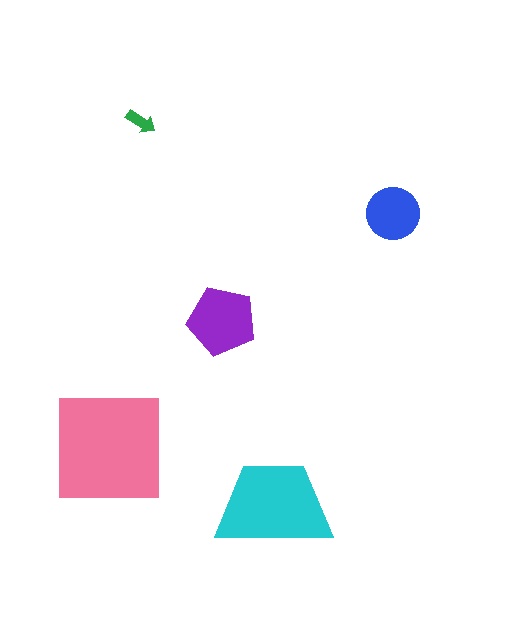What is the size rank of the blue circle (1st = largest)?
4th.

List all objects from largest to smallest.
The pink square, the cyan trapezoid, the purple pentagon, the blue circle, the green arrow.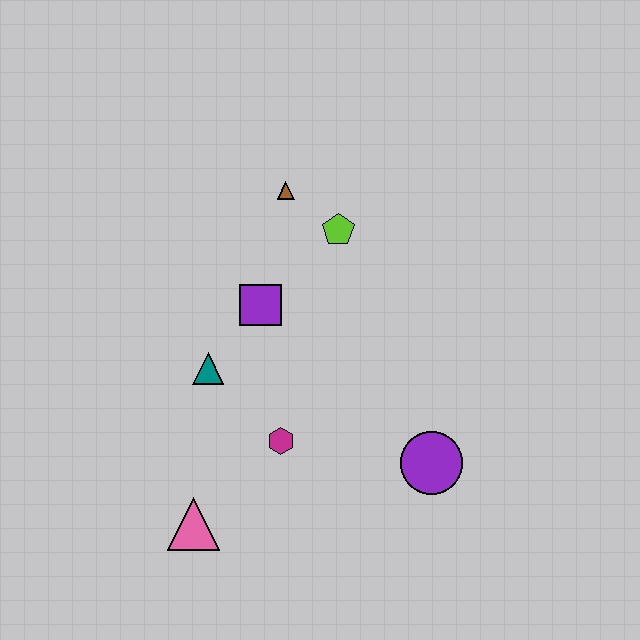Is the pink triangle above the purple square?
No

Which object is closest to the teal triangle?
The purple square is closest to the teal triangle.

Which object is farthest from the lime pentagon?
The pink triangle is farthest from the lime pentagon.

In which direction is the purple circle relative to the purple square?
The purple circle is to the right of the purple square.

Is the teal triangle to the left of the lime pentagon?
Yes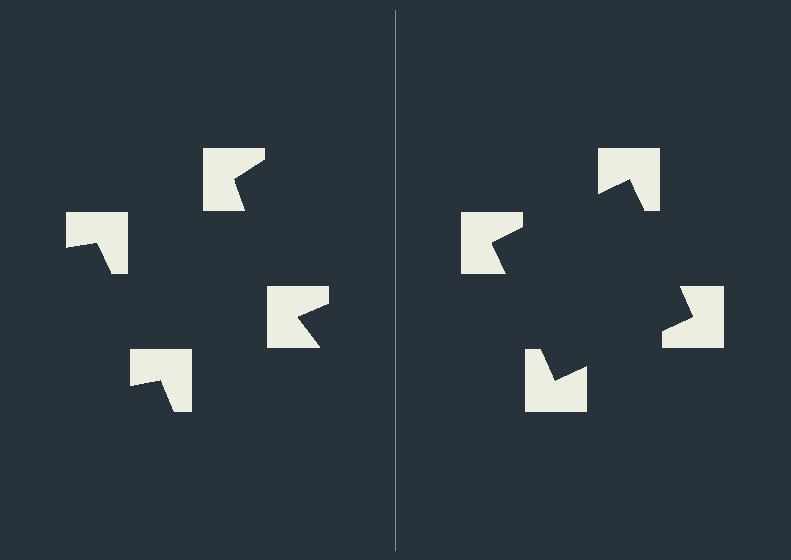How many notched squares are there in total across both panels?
8 — 4 on each side.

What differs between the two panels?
The notched squares are positioned identically on both sides; only the wedge orientations differ. On the right they align to a square; on the left they are misaligned.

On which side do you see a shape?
An illusory square appears on the right side. On the left side the wedge cuts are rotated, so no coherent shape forms.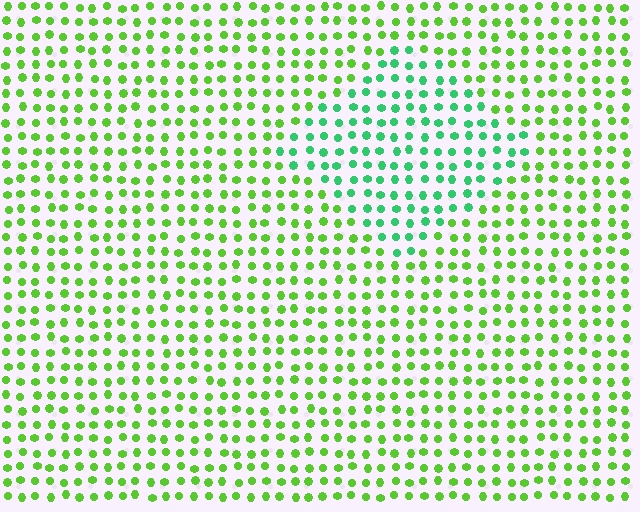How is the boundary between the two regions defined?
The boundary is defined purely by a slight shift in hue (about 39 degrees). Spacing, size, and orientation are identical on both sides.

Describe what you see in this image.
The image is filled with small lime elements in a uniform arrangement. A diamond-shaped region is visible where the elements are tinted to a slightly different hue, forming a subtle color boundary.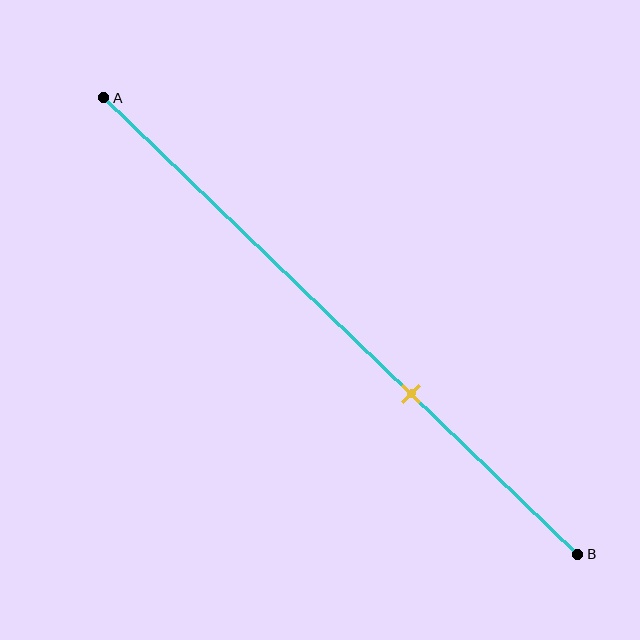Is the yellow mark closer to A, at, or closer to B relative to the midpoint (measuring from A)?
The yellow mark is closer to point B than the midpoint of segment AB.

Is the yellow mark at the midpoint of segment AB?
No, the mark is at about 65% from A, not at the 50% midpoint.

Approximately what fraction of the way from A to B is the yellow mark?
The yellow mark is approximately 65% of the way from A to B.